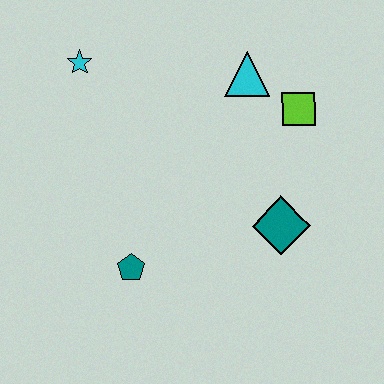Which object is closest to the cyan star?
The cyan triangle is closest to the cyan star.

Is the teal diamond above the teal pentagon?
Yes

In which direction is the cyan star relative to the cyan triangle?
The cyan star is to the left of the cyan triangle.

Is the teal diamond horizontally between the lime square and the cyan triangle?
Yes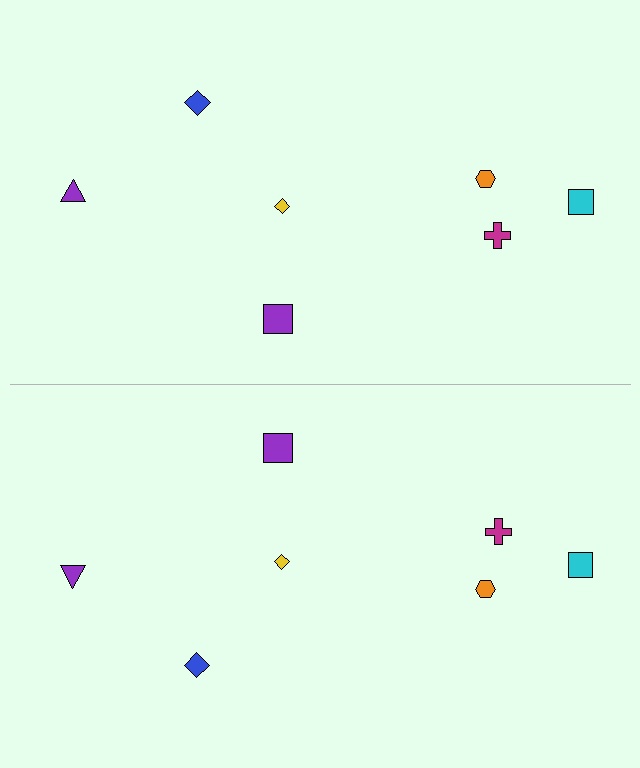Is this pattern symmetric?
Yes, this pattern has bilateral (reflection) symmetry.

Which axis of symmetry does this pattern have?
The pattern has a horizontal axis of symmetry running through the center of the image.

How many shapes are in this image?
There are 14 shapes in this image.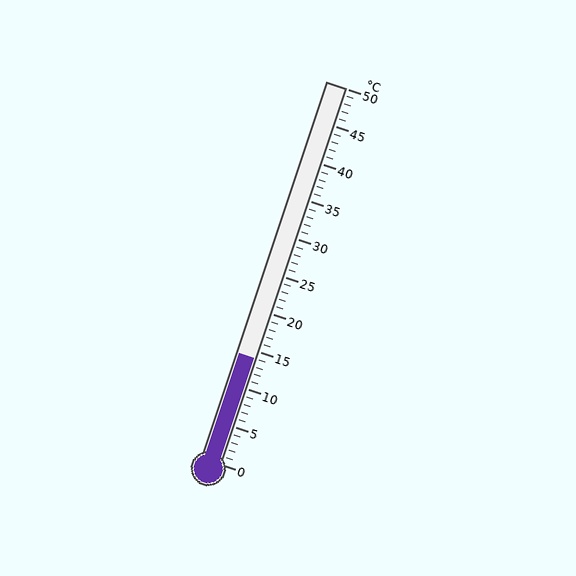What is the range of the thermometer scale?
The thermometer scale ranges from 0°C to 50°C.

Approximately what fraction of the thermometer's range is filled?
The thermometer is filled to approximately 30% of its range.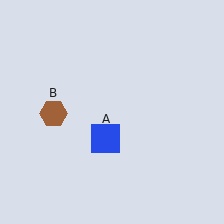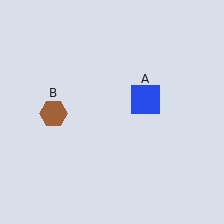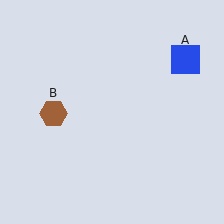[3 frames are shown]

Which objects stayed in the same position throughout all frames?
Brown hexagon (object B) remained stationary.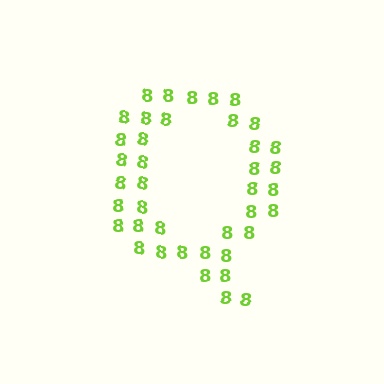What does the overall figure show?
The overall figure shows the letter Q.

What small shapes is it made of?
It is made of small digit 8's.